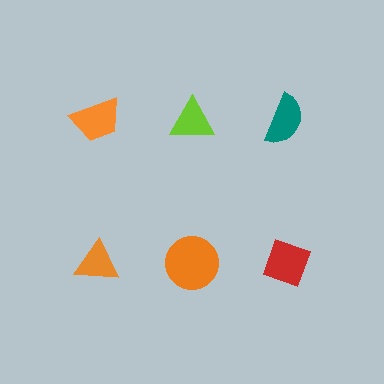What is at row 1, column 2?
A lime triangle.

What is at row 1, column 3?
A teal semicircle.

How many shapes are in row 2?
3 shapes.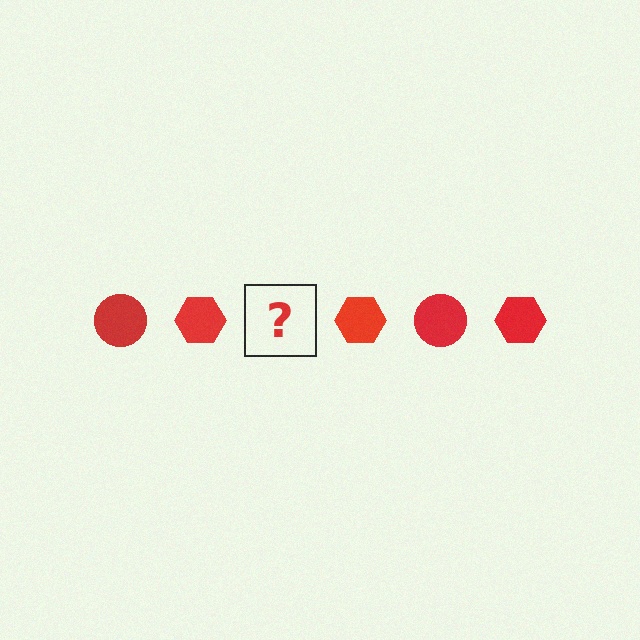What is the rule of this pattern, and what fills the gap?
The rule is that the pattern cycles through circle, hexagon shapes in red. The gap should be filled with a red circle.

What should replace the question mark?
The question mark should be replaced with a red circle.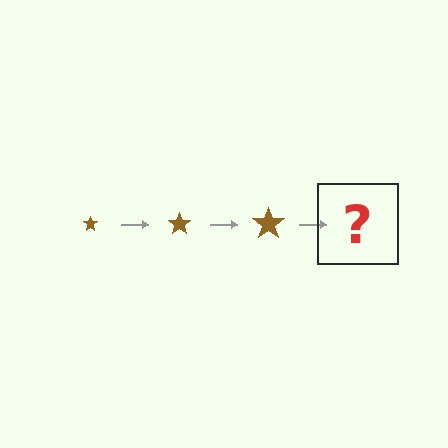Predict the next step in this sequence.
The next step is a brown star, larger than the previous one.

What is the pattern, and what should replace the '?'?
The pattern is that the star gets progressively larger each step. The '?' should be a brown star, larger than the previous one.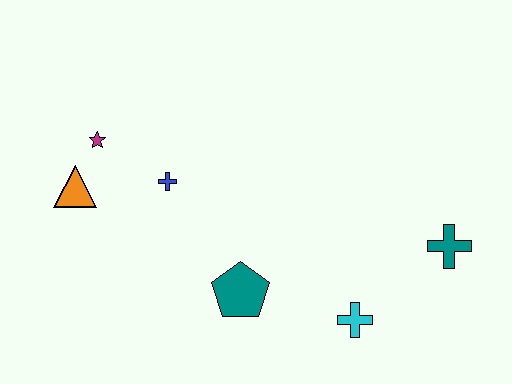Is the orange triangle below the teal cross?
No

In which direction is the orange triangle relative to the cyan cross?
The orange triangle is to the left of the cyan cross.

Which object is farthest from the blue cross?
The teal cross is farthest from the blue cross.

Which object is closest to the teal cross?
The cyan cross is closest to the teal cross.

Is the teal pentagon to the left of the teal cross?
Yes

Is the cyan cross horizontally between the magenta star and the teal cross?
Yes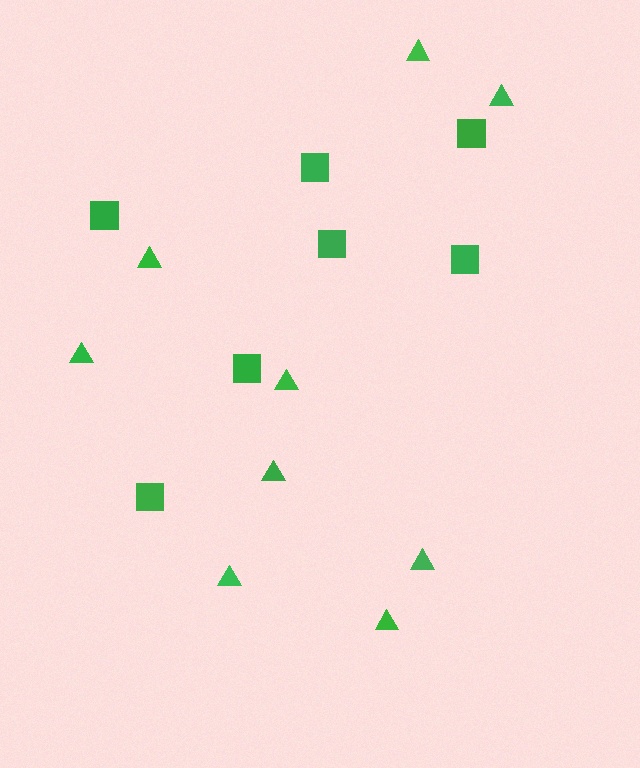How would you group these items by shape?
There are 2 groups: one group of triangles (9) and one group of squares (7).